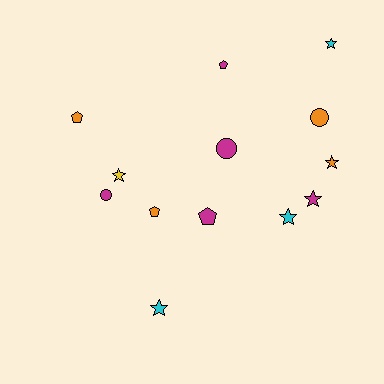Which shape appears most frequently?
Star, with 6 objects.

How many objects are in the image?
There are 13 objects.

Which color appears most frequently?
Magenta, with 5 objects.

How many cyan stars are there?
There are 3 cyan stars.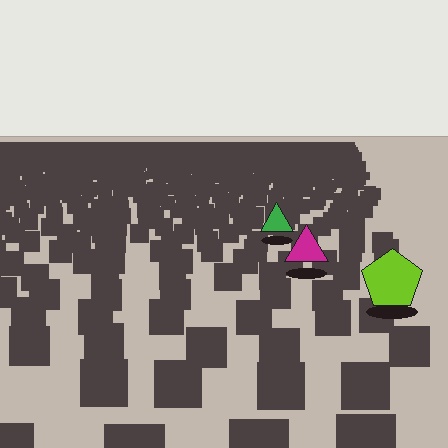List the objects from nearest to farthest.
From nearest to farthest: the lime pentagon, the magenta triangle, the green triangle.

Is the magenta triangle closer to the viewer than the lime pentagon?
No. The lime pentagon is closer — you can tell from the texture gradient: the ground texture is coarser near it.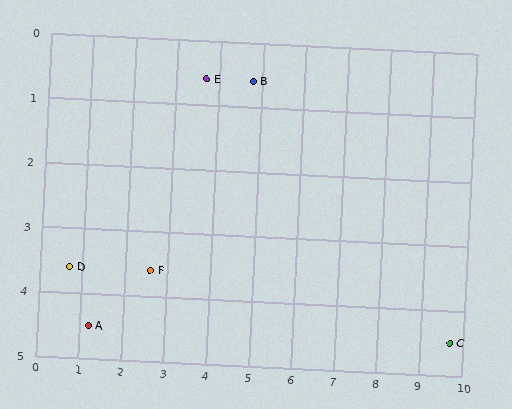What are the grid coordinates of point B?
Point B is at approximately (4.8, 0.6).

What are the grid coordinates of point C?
Point C is at approximately (9.7, 4.5).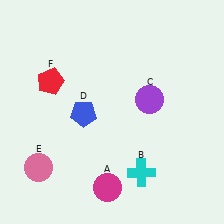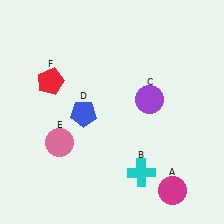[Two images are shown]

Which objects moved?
The objects that moved are: the magenta circle (A), the pink circle (E).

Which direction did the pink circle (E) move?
The pink circle (E) moved up.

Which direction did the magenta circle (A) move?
The magenta circle (A) moved right.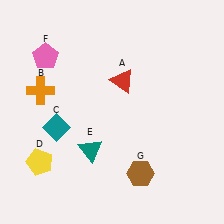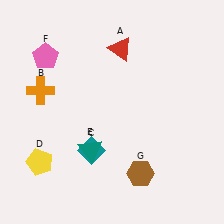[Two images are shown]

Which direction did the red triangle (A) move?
The red triangle (A) moved up.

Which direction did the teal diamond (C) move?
The teal diamond (C) moved right.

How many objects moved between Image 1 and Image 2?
2 objects moved between the two images.